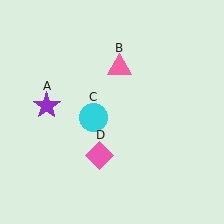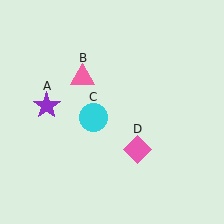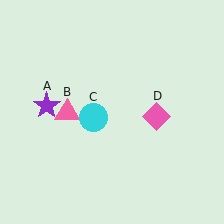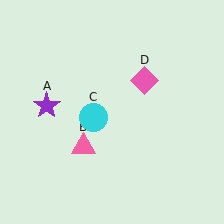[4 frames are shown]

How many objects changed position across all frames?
2 objects changed position: pink triangle (object B), pink diamond (object D).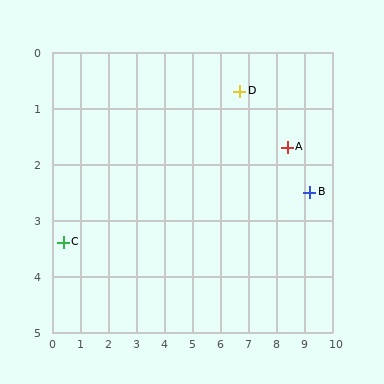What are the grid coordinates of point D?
Point D is at approximately (6.7, 0.7).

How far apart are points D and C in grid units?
Points D and C are about 6.9 grid units apart.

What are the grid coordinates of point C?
Point C is at approximately (0.4, 3.4).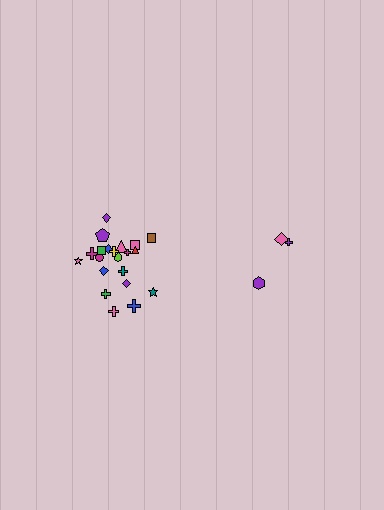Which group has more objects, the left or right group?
The left group.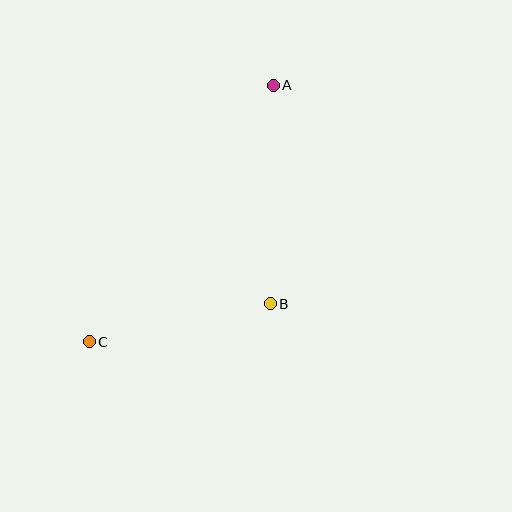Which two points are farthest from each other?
Points A and C are farthest from each other.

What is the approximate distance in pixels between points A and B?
The distance between A and B is approximately 218 pixels.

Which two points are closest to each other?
Points B and C are closest to each other.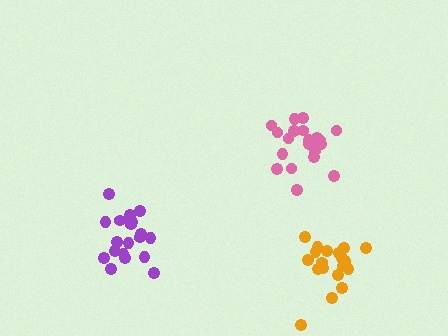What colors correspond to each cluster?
The clusters are colored: pink, orange, purple.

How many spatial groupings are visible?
There are 3 spatial groupings.